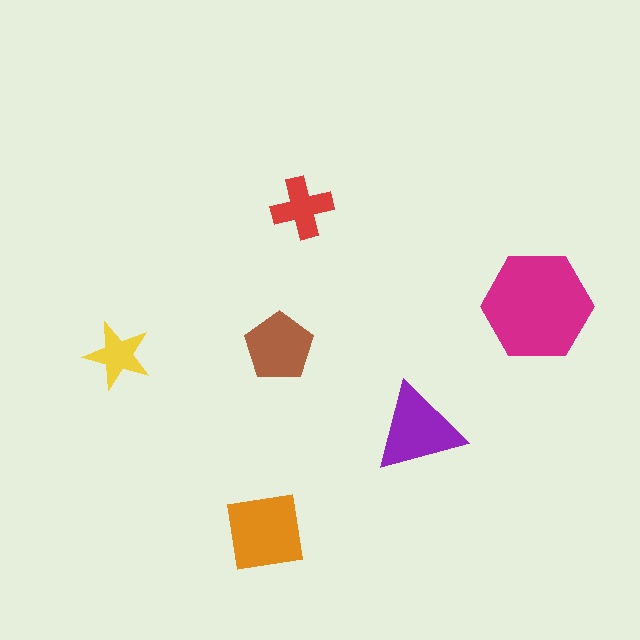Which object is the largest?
The magenta hexagon.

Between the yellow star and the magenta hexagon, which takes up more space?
The magenta hexagon.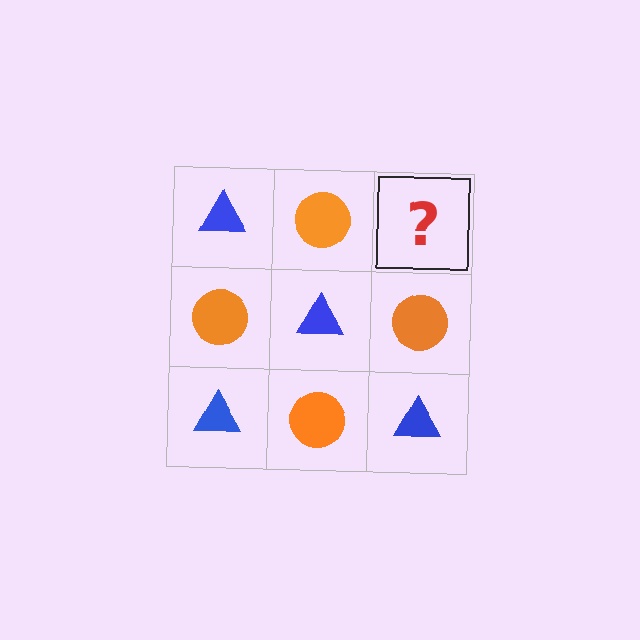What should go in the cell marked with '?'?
The missing cell should contain a blue triangle.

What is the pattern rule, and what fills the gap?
The rule is that it alternates blue triangle and orange circle in a checkerboard pattern. The gap should be filled with a blue triangle.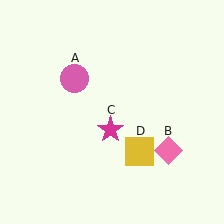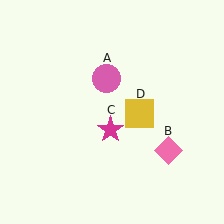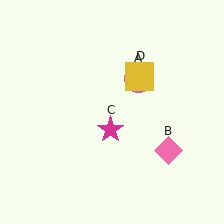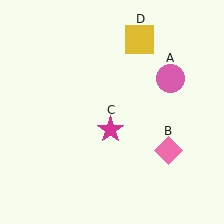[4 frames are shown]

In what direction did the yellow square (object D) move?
The yellow square (object D) moved up.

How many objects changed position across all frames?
2 objects changed position: pink circle (object A), yellow square (object D).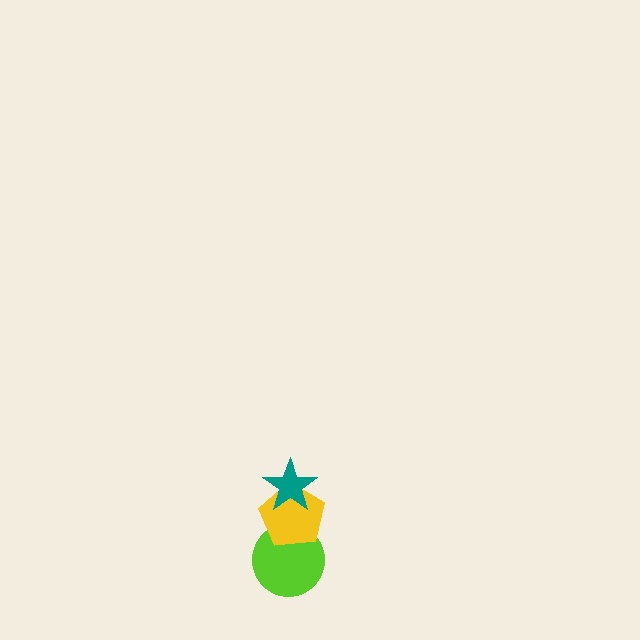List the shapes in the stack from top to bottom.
From top to bottom: the teal star, the yellow pentagon, the lime circle.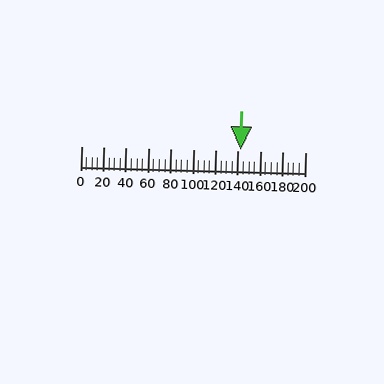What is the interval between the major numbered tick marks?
The major tick marks are spaced 20 units apart.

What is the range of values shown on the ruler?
The ruler shows values from 0 to 200.